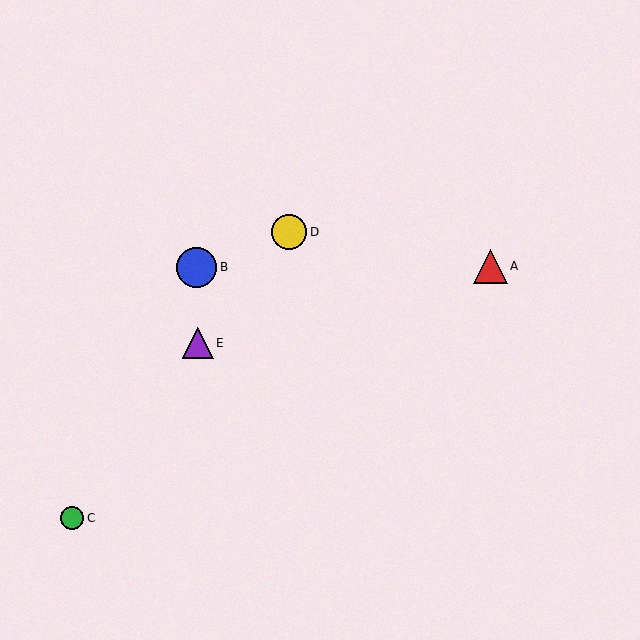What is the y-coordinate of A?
Object A is at y≈267.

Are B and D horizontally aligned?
No, B is at y≈268 and D is at y≈232.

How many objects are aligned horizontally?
2 objects (A, B) are aligned horizontally.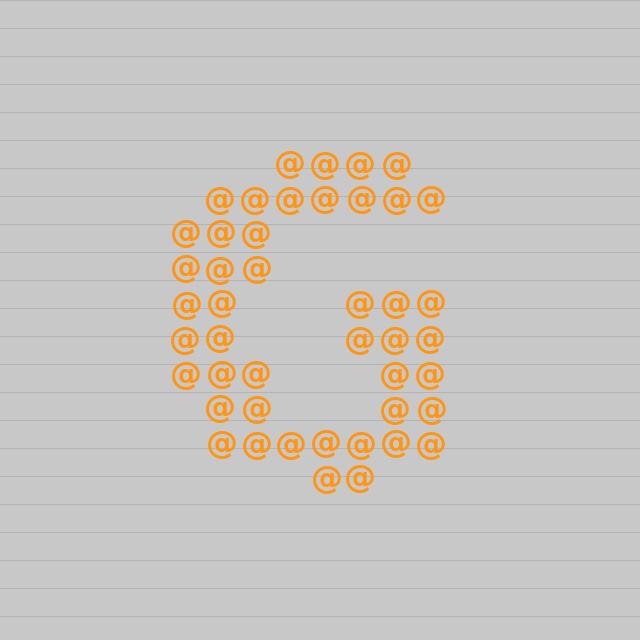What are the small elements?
The small elements are at signs.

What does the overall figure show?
The overall figure shows the letter G.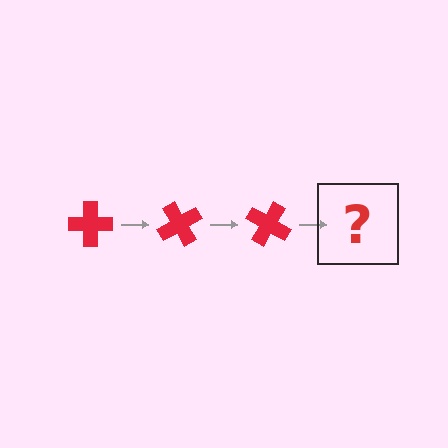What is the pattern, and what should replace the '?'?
The pattern is that the cross rotates 60 degrees each step. The '?' should be a red cross rotated 180 degrees.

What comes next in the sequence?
The next element should be a red cross rotated 180 degrees.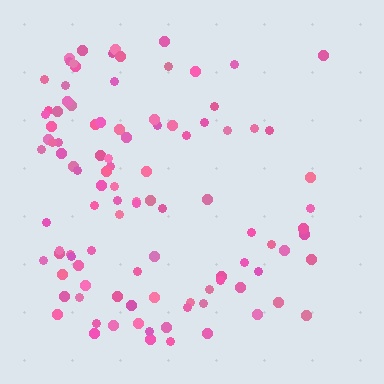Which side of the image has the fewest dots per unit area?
The right.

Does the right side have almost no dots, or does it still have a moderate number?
Still a moderate number, just noticeably fewer than the left.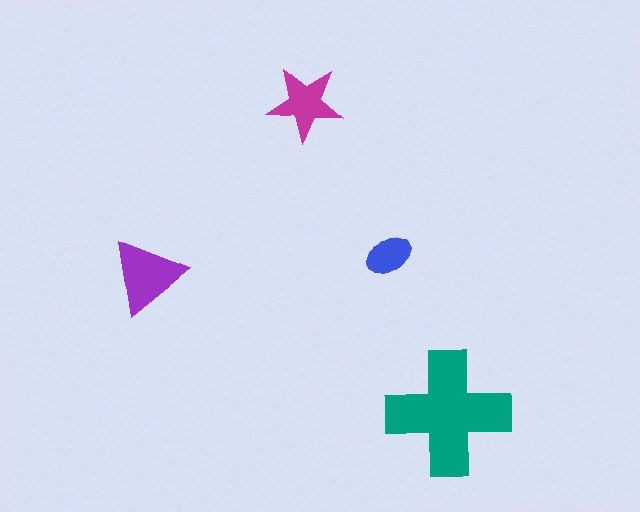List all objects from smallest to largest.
The blue ellipse, the magenta star, the purple triangle, the teal cross.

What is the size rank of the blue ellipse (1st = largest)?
4th.